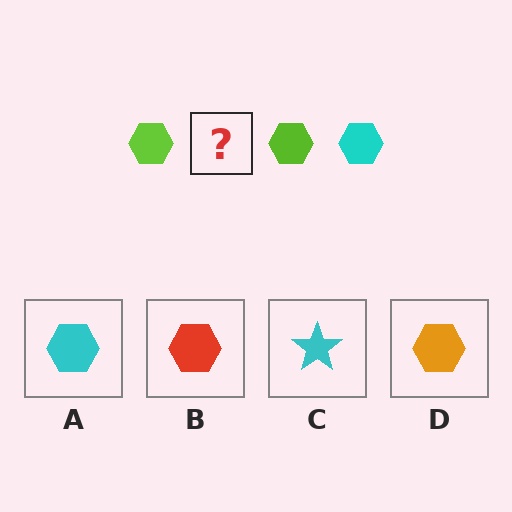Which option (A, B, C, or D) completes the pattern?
A.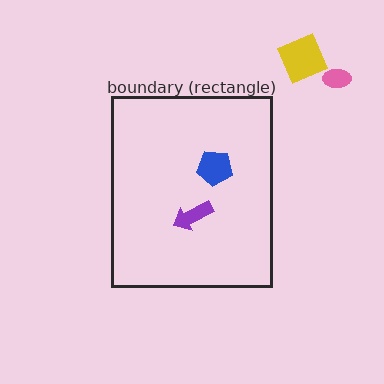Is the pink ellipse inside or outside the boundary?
Outside.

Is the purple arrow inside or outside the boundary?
Inside.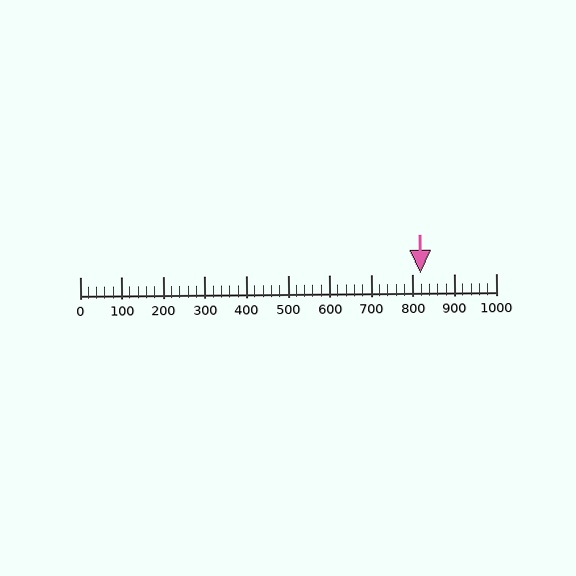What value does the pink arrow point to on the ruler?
The pink arrow points to approximately 819.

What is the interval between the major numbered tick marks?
The major tick marks are spaced 100 units apart.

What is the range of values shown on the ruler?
The ruler shows values from 0 to 1000.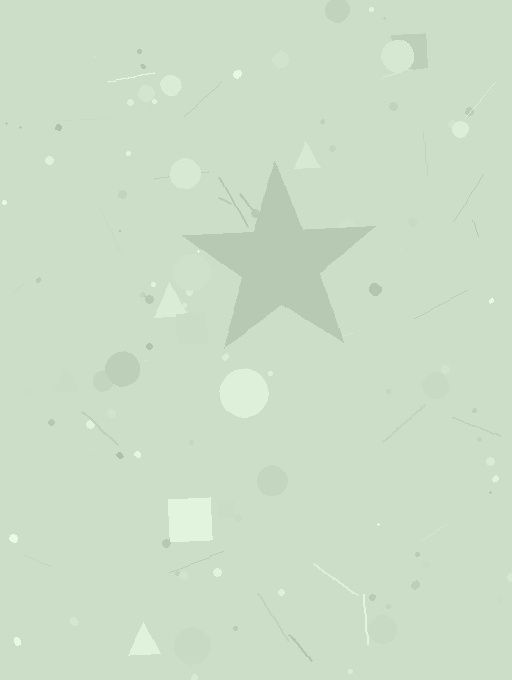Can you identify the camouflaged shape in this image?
The camouflaged shape is a star.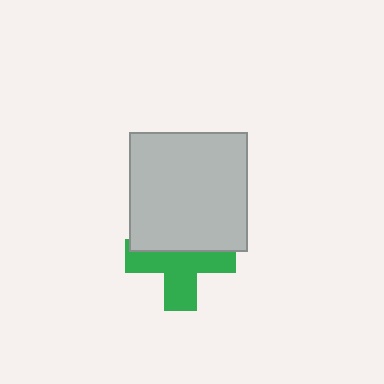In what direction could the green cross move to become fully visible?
The green cross could move down. That would shift it out from behind the light gray square entirely.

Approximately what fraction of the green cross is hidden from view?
Roughly 41% of the green cross is hidden behind the light gray square.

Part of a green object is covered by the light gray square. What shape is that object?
It is a cross.